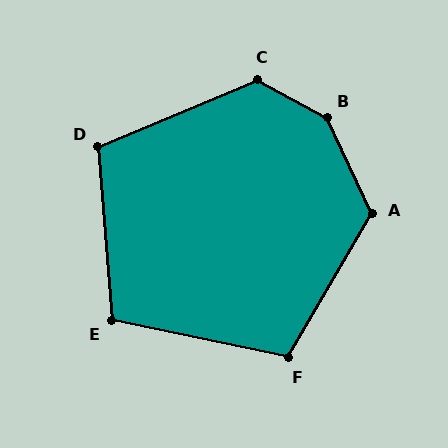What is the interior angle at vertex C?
Approximately 129 degrees (obtuse).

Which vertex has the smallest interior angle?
E, at approximately 106 degrees.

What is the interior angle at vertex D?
Approximately 108 degrees (obtuse).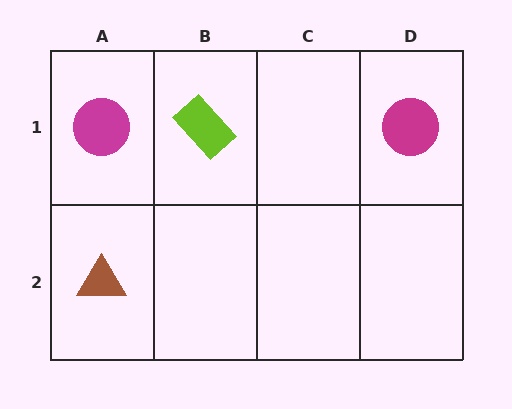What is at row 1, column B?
A lime rectangle.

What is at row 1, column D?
A magenta circle.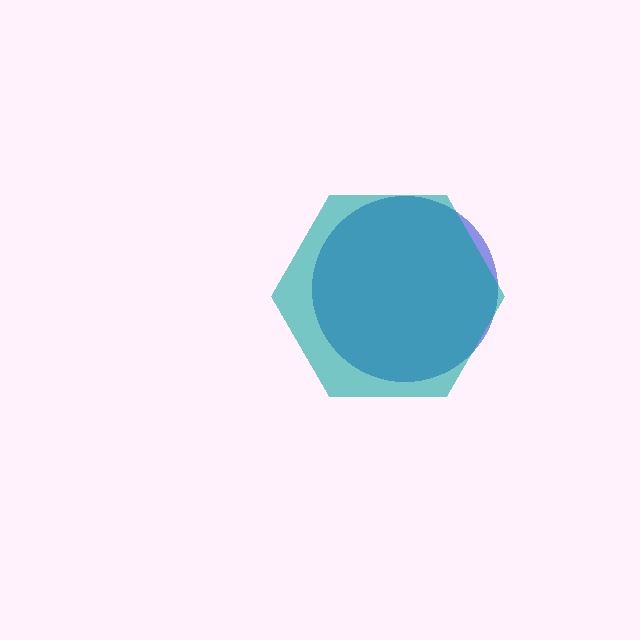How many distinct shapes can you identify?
There are 2 distinct shapes: a blue circle, a teal hexagon.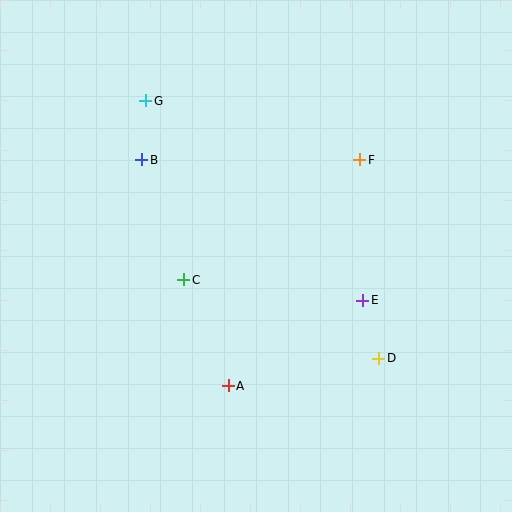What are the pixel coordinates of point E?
Point E is at (363, 300).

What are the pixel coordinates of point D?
Point D is at (379, 358).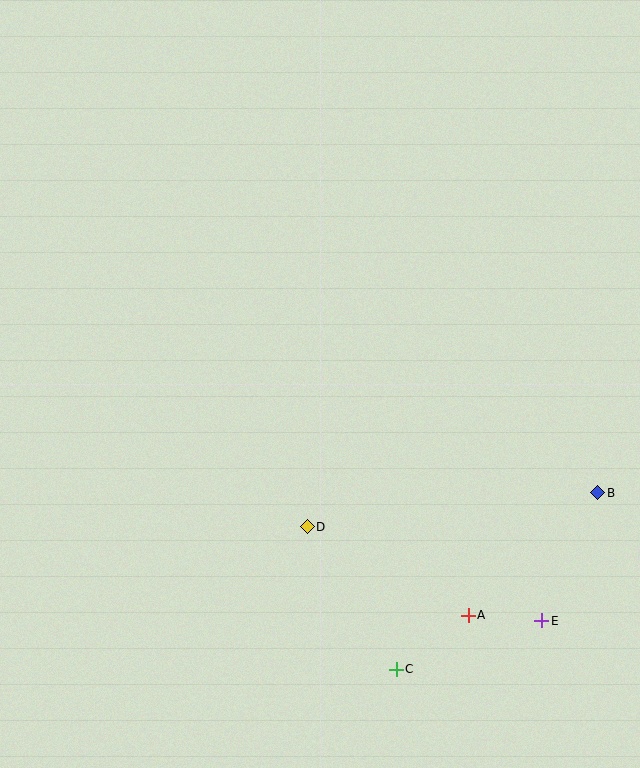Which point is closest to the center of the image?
Point D at (307, 527) is closest to the center.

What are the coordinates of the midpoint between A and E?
The midpoint between A and E is at (505, 618).